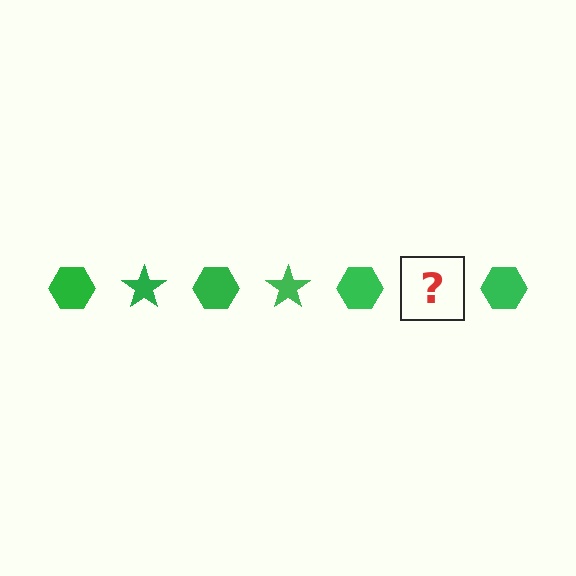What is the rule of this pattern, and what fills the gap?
The rule is that the pattern cycles through hexagon, star shapes in green. The gap should be filled with a green star.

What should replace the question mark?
The question mark should be replaced with a green star.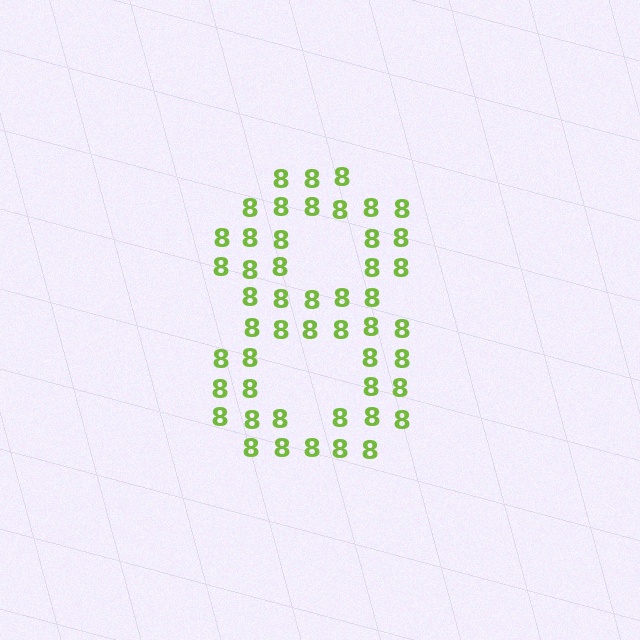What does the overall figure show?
The overall figure shows the digit 8.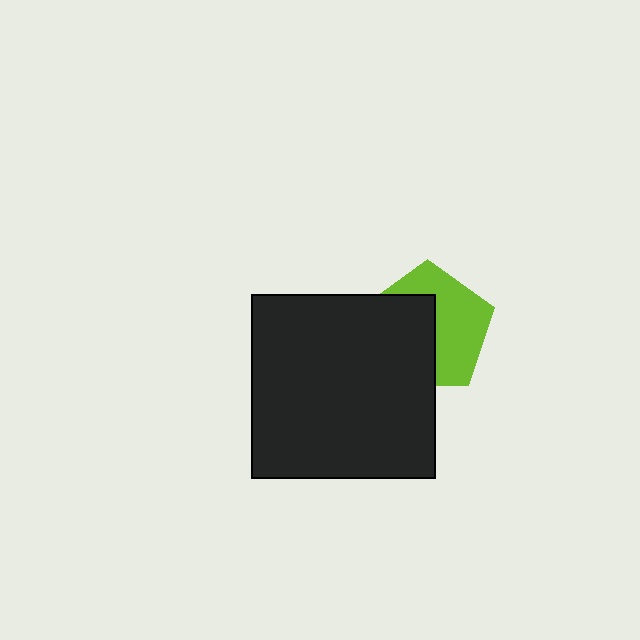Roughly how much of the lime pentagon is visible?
About half of it is visible (roughly 51%).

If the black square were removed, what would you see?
You would see the complete lime pentagon.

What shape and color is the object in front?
The object in front is a black square.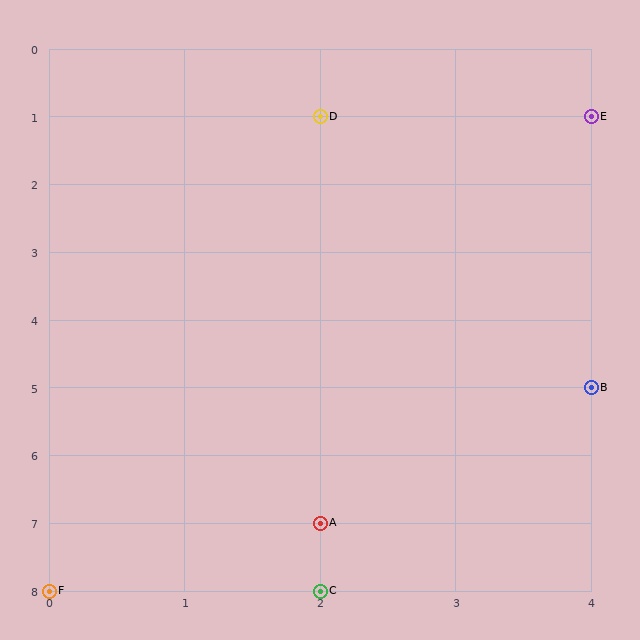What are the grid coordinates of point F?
Point F is at grid coordinates (0, 8).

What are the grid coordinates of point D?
Point D is at grid coordinates (2, 1).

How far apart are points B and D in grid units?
Points B and D are 2 columns and 4 rows apart (about 4.5 grid units diagonally).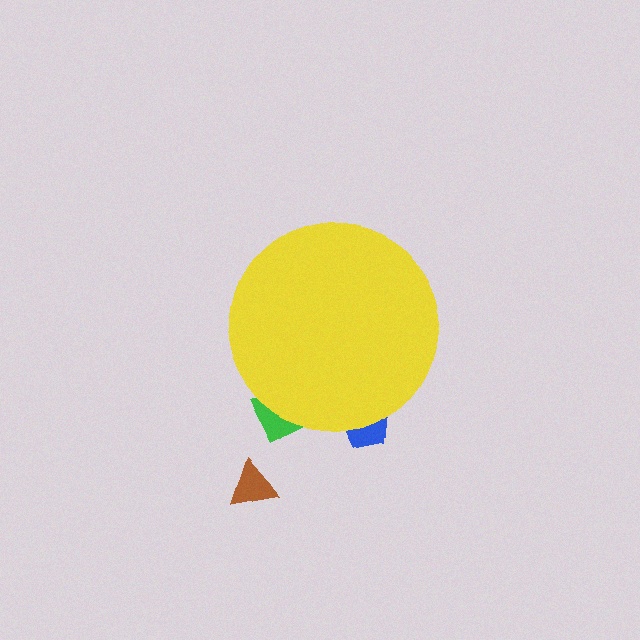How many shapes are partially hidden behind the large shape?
2 shapes are partially hidden.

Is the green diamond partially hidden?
Yes, the green diamond is partially hidden behind the yellow circle.